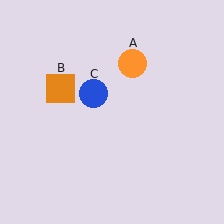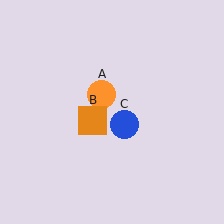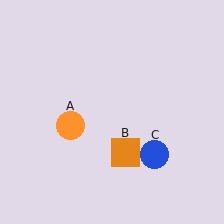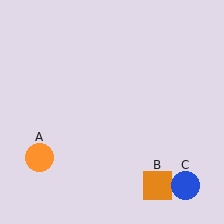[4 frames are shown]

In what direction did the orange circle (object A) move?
The orange circle (object A) moved down and to the left.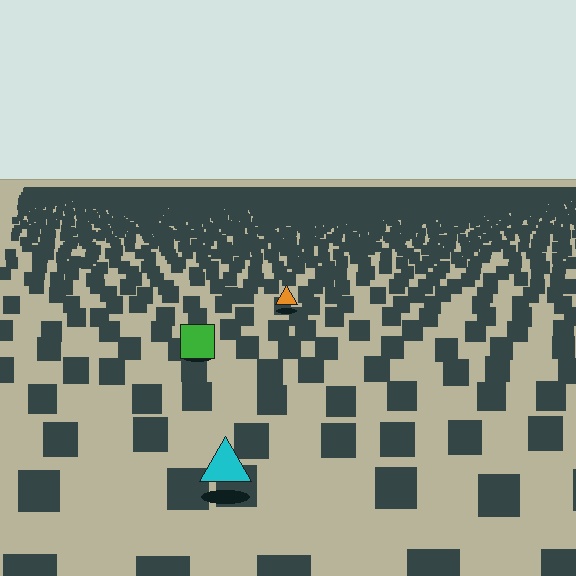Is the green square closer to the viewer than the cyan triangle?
No. The cyan triangle is closer — you can tell from the texture gradient: the ground texture is coarser near it.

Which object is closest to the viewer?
The cyan triangle is closest. The texture marks near it are larger and more spread out.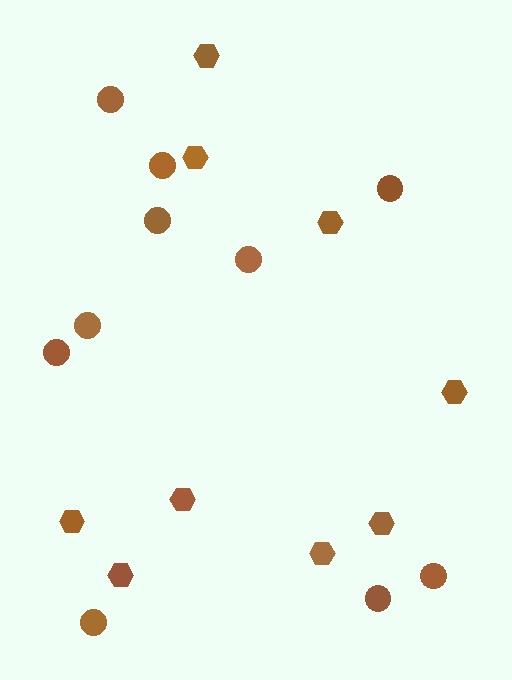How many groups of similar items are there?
There are 2 groups: one group of hexagons (9) and one group of circles (10).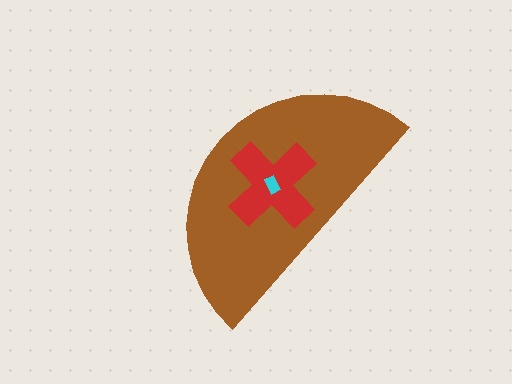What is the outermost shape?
The brown semicircle.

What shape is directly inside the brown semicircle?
The red cross.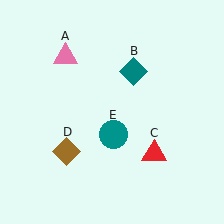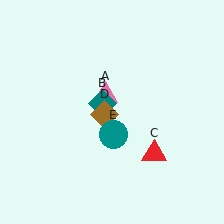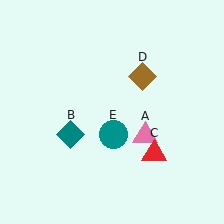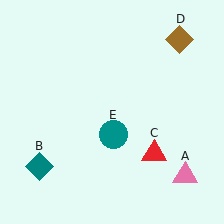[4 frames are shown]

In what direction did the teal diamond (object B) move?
The teal diamond (object B) moved down and to the left.